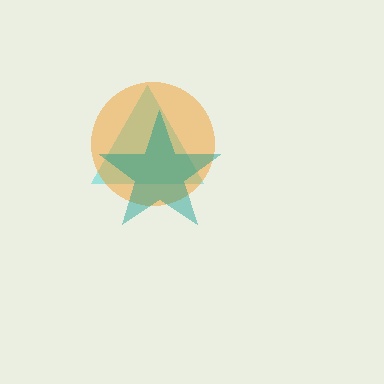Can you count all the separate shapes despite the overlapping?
Yes, there are 3 separate shapes.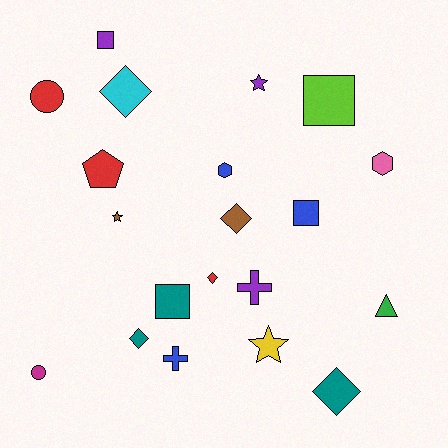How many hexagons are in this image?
There are 2 hexagons.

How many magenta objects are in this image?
There is 1 magenta object.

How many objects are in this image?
There are 20 objects.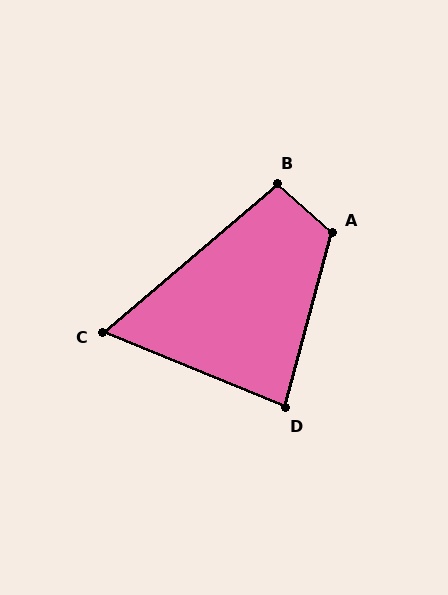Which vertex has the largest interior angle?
A, at approximately 117 degrees.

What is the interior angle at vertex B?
Approximately 98 degrees (obtuse).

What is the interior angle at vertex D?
Approximately 82 degrees (acute).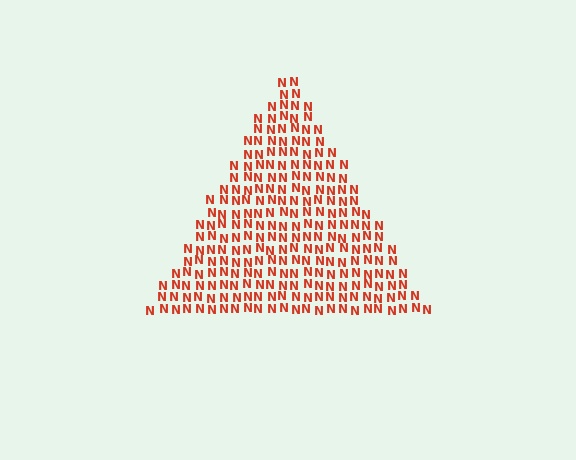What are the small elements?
The small elements are letter N's.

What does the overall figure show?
The overall figure shows a triangle.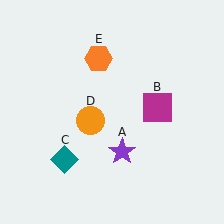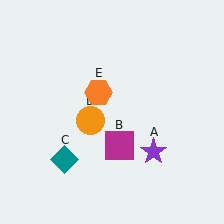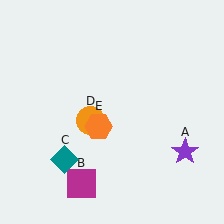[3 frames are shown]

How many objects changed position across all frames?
3 objects changed position: purple star (object A), magenta square (object B), orange hexagon (object E).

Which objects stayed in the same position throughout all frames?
Teal diamond (object C) and orange circle (object D) remained stationary.